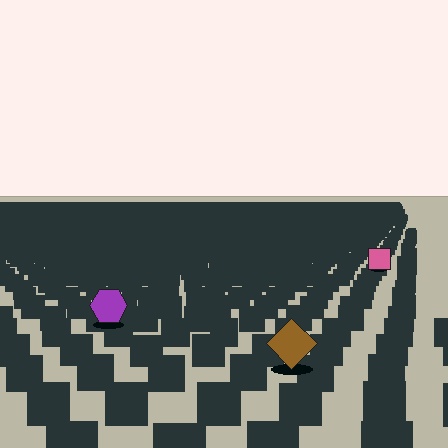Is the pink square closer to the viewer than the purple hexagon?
No. The purple hexagon is closer — you can tell from the texture gradient: the ground texture is coarser near it.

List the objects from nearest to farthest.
From nearest to farthest: the brown diamond, the purple hexagon, the pink square.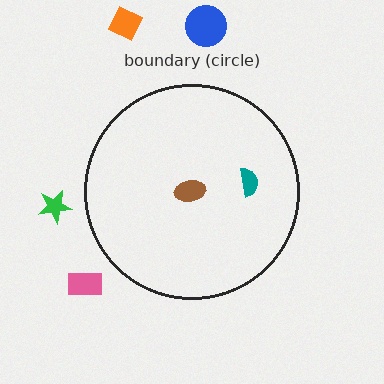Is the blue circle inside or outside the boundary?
Outside.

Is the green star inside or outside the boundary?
Outside.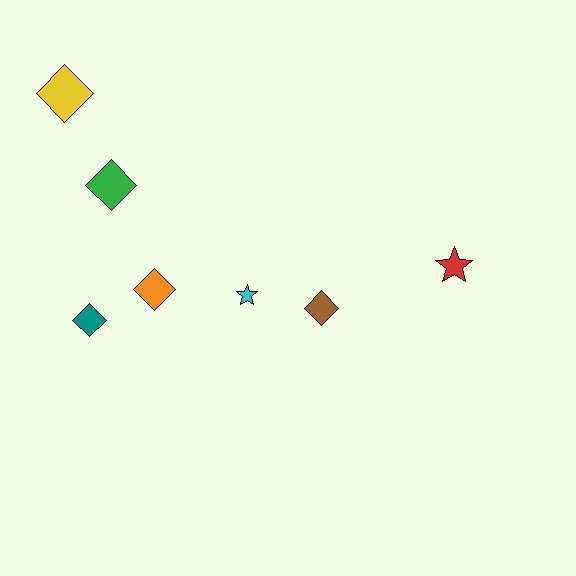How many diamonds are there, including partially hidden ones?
There are 5 diamonds.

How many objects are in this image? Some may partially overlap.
There are 7 objects.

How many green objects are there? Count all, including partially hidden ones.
There is 1 green object.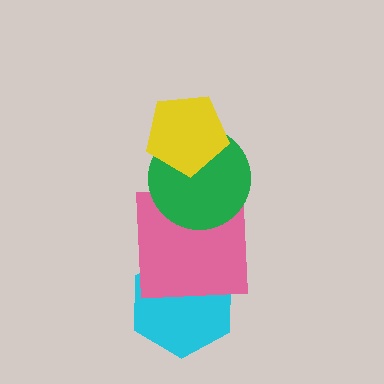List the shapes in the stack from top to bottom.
From top to bottom: the yellow pentagon, the green circle, the pink square, the cyan hexagon.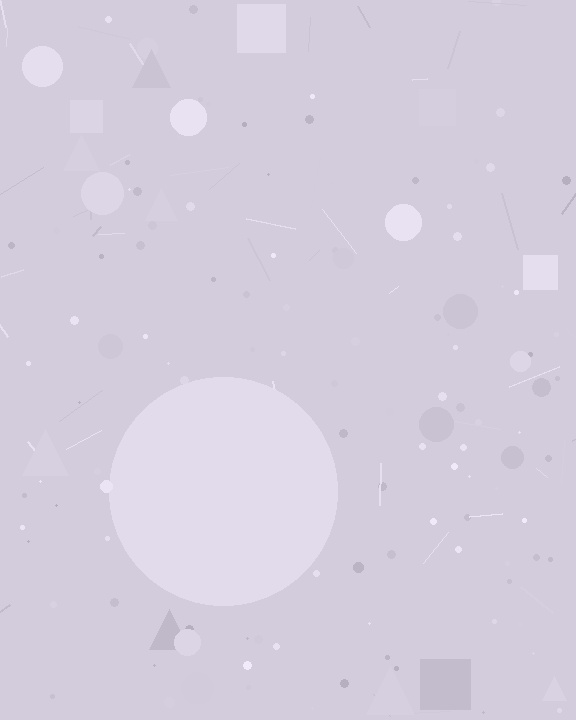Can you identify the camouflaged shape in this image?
The camouflaged shape is a circle.